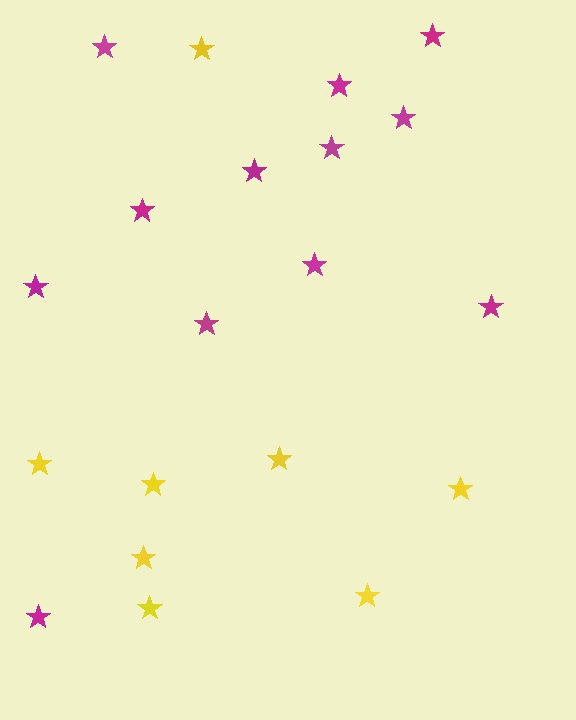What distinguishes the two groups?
There are 2 groups: one group of yellow stars (8) and one group of magenta stars (12).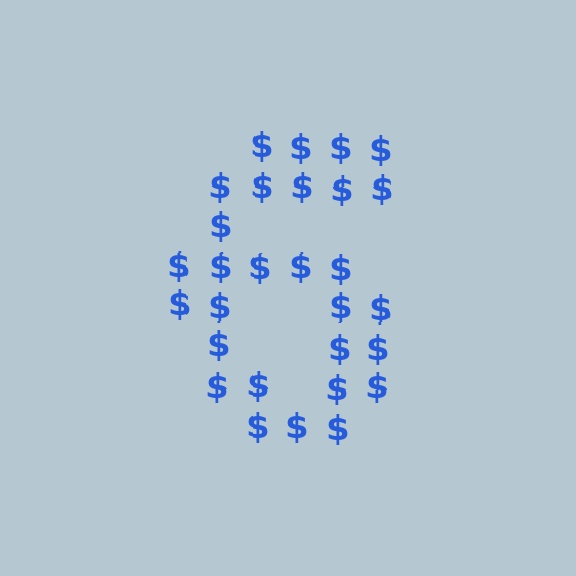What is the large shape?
The large shape is the digit 6.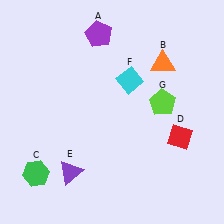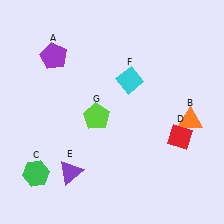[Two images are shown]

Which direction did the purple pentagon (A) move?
The purple pentagon (A) moved left.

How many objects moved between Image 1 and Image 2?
3 objects moved between the two images.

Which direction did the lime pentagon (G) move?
The lime pentagon (G) moved left.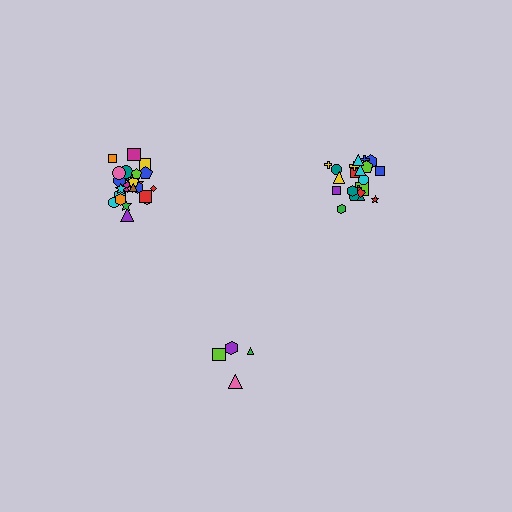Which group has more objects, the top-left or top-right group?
The top-left group.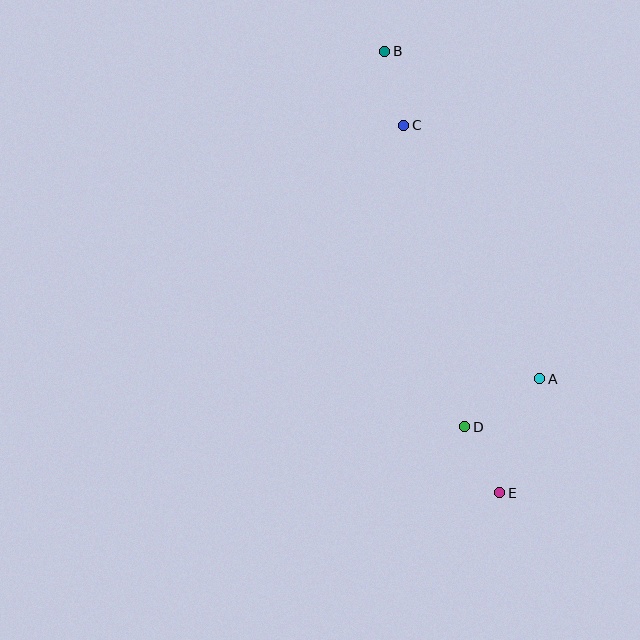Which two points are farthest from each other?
Points B and E are farthest from each other.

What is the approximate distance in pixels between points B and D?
The distance between B and D is approximately 384 pixels.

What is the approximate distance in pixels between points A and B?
The distance between A and B is approximately 362 pixels.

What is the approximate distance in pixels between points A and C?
The distance between A and C is approximately 287 pixels.